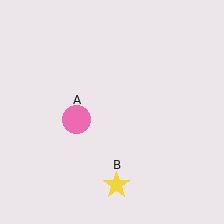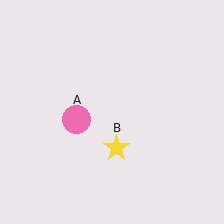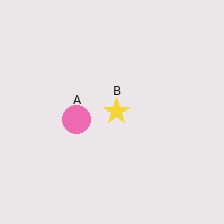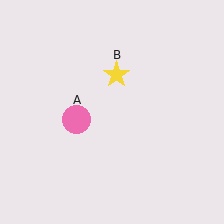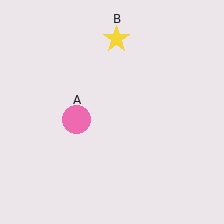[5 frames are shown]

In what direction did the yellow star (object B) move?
The yellow star (object B) moved up.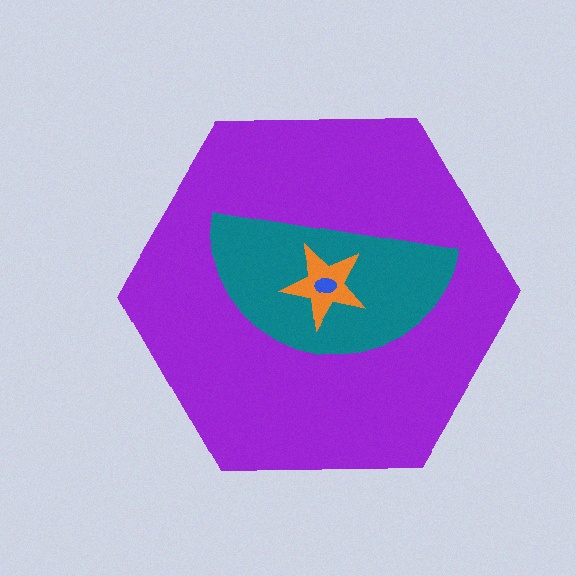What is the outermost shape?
The purple hexagon.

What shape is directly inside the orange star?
The blue ellipse.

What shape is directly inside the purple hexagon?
The teal semicircle.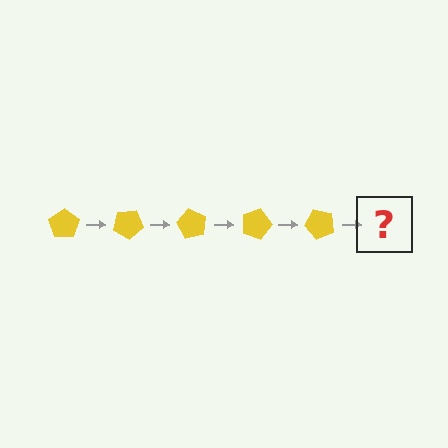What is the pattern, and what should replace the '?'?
The pattern is that the pentagon rotates 30 degrees each step. The '?' should be a yellow pentagon rotated 150 degrees.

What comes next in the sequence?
The next element should be a yellow pentagon rotated 150 degrees.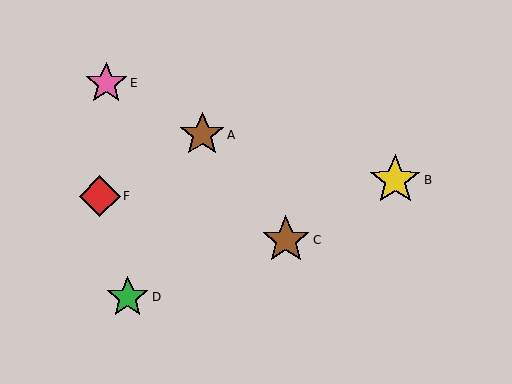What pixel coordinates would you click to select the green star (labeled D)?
Click at (128, 297) to select the green star D.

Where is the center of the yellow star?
The center of the yellow star is at (395, 180).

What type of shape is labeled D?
Shape D is a green star.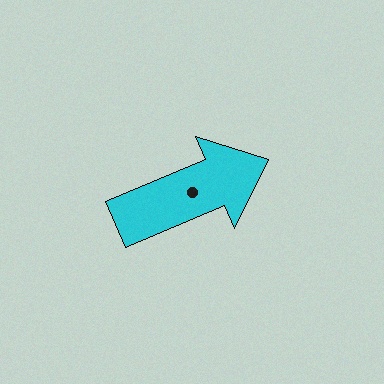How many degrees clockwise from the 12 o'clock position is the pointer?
Approximately 67 degrees.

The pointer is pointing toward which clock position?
Roughly 2 o'clock.